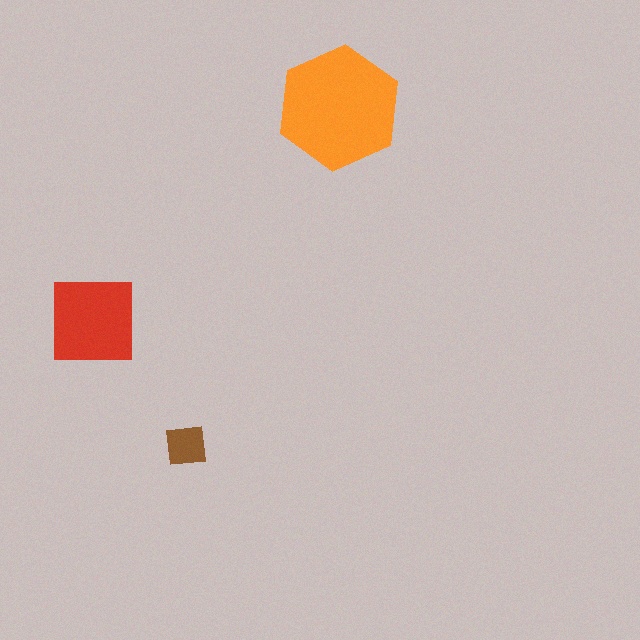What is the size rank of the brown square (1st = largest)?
3rd.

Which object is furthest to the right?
The orange hexagon is rightmost.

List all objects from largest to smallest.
The orange hexagon, the red square, the brown square.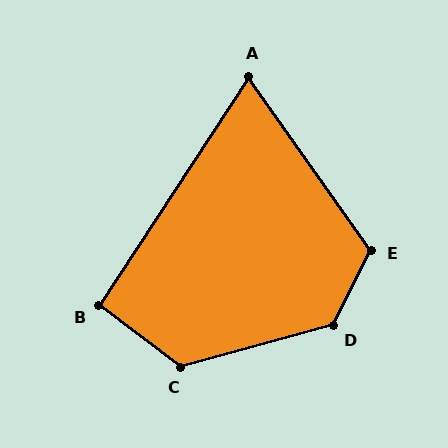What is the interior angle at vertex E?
Approximately 118 degrees (obtuse).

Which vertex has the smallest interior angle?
A, at approximately 68 degrees.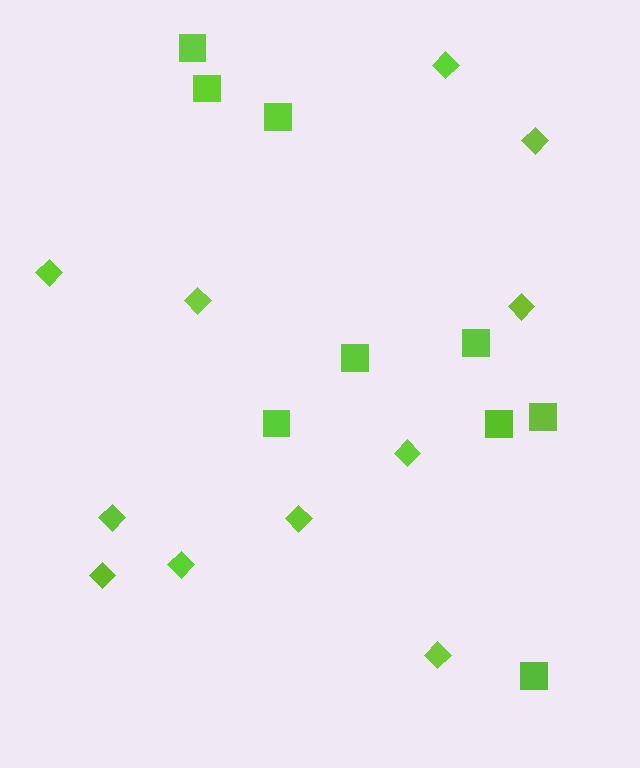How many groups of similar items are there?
There are 2 groups: one group of squares (9) and one group of diamonds (11).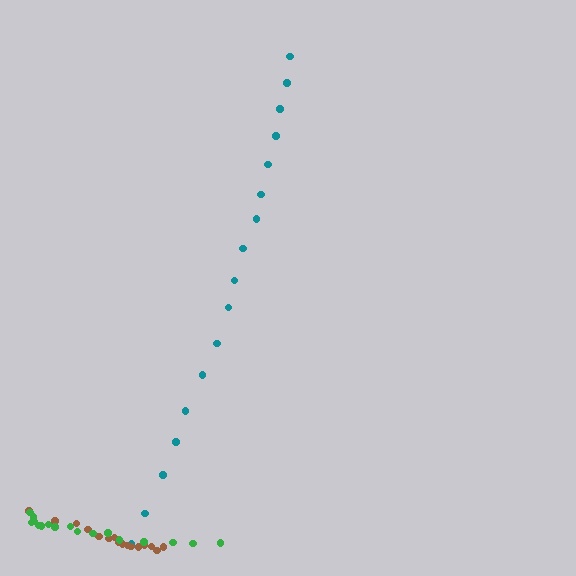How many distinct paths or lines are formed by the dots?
There are 3 distinct paths.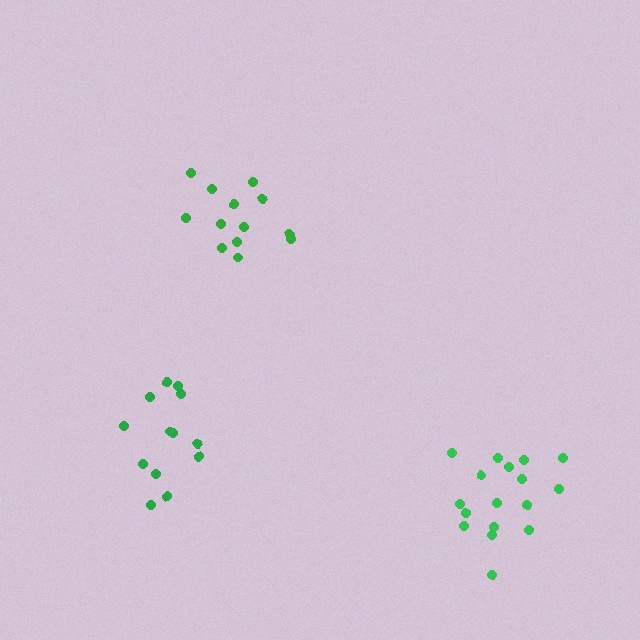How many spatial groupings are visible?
There are 3 spatial groupings.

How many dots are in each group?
Group 1: 13 dots, Group 2: 17 dots, Group 3: 14 dots (44 total).